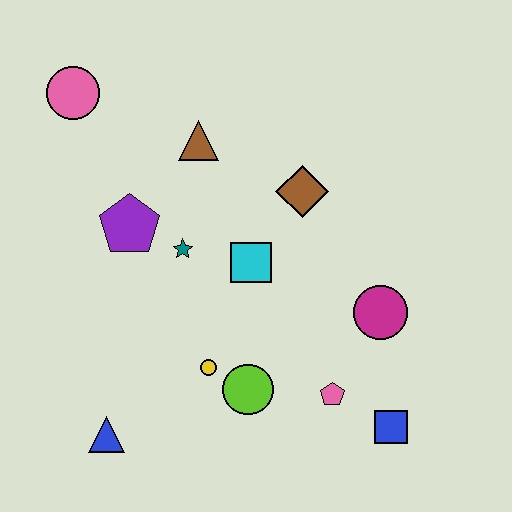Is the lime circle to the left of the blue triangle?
No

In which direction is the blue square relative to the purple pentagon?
The blue square is to the right of the purple pentagon.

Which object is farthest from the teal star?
The blue square is farthest from the teal star.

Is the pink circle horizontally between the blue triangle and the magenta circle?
No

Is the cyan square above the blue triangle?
Yes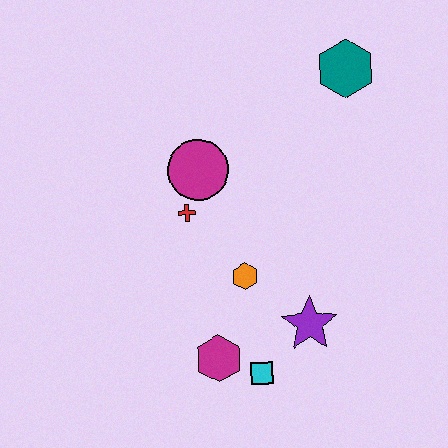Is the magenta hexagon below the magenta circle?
Yes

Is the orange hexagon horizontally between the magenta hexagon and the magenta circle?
No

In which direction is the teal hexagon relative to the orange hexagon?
The teal hexagon is above the orange hexagon.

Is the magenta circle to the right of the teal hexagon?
No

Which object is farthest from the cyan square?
The teal hexagon is farthest from the cyan square.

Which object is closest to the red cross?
The magenta circle is closest to the red cross.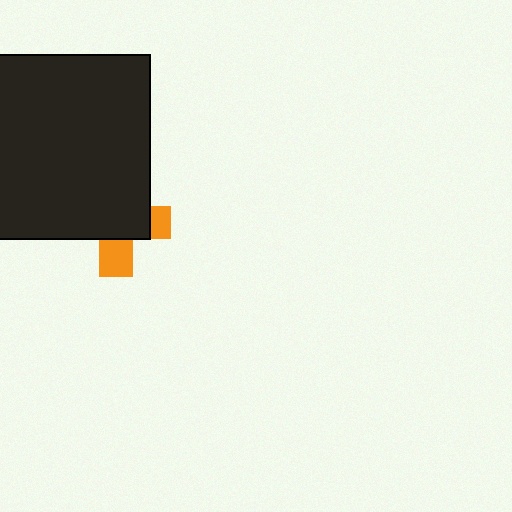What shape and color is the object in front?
The object in front is a black square.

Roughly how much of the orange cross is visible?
A small part of it is visible (roughly 31%).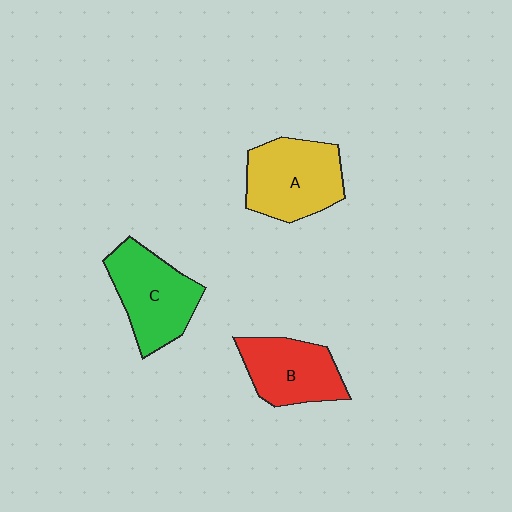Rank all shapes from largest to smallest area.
From largest to smallest: A (yellow), C (green), B (red).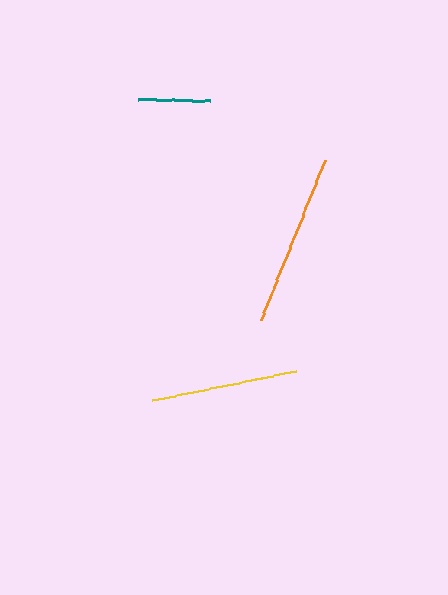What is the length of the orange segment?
The orange segment is approximately 173 pixels long.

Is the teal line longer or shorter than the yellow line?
The yellow line is longer than the teal line.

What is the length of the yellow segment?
The yellow segment is approximately 148 pixels long.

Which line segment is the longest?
The orange line is the longest at approximately 173 pixels.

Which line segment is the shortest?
The teal line is the shortest at approximately 72 pixels.